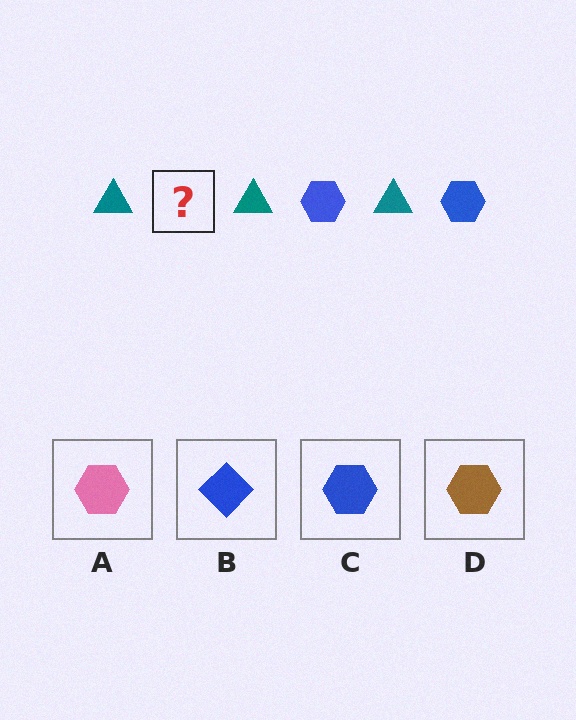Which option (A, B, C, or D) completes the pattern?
C.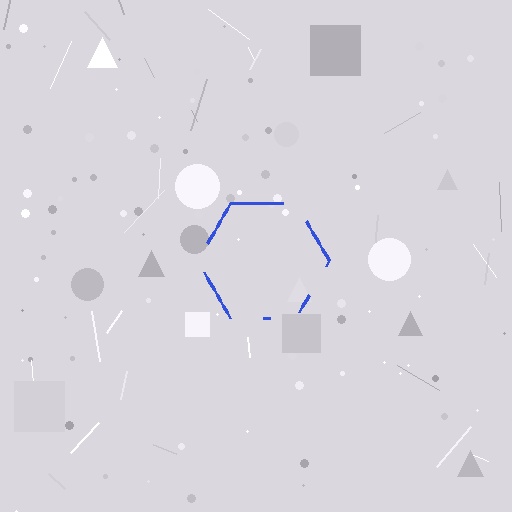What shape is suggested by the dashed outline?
The dashed outline suggests a hexagon.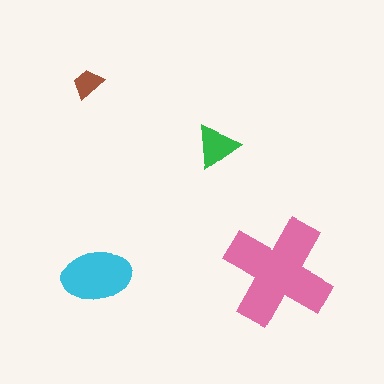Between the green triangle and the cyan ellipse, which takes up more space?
The cyan ellipse.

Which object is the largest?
The pink cross.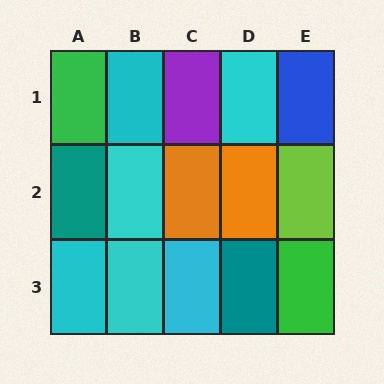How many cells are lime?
1 cell is lime.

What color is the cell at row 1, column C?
Purple.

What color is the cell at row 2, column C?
Orange.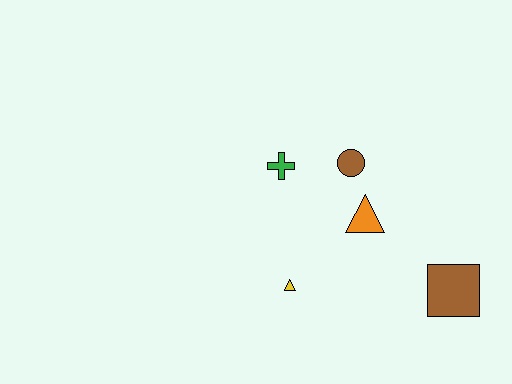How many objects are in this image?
There are 5 objects.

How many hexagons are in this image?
There are no hexagons.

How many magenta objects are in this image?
There are no magenta objects.